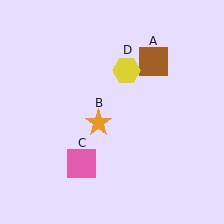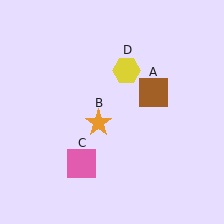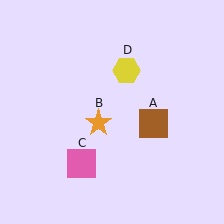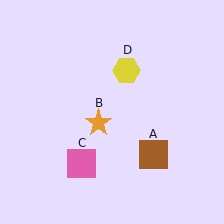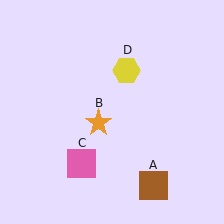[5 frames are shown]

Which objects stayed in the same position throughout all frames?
Orange star (object B) and pink square (object C) and yellow hexagon (object D) remained stationary.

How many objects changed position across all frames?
1 object changed position: brown square (object A).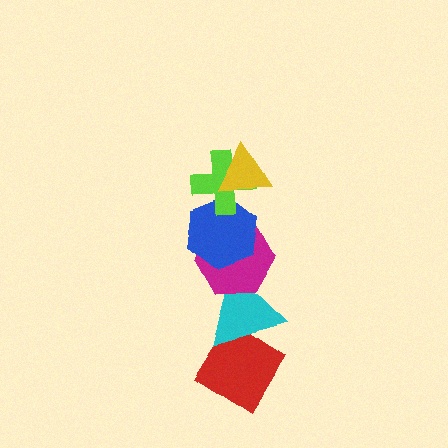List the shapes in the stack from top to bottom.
From top to bottom: the yellow triangle, the lime cross, the blue hexagon, the magenta hexagon, the cyan triangle, the red diamond.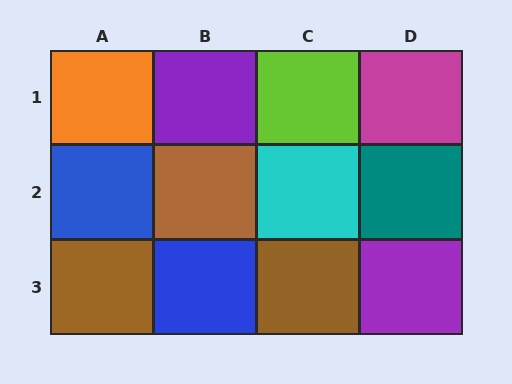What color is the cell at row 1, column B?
Purple.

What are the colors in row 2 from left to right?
Blue, brown, cyan, teal.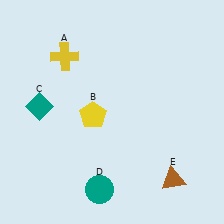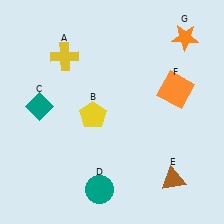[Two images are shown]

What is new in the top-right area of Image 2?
An orange star (G) was added in the top-right area of Image 2.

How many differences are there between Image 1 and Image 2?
There are 2 differences between the two images.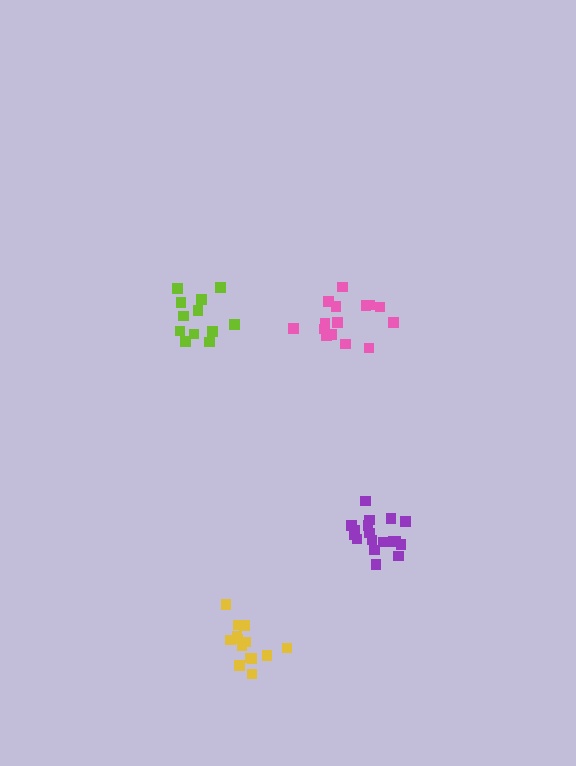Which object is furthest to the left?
The lime cluster is leftmost.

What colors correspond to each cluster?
The clusters are colored: lime, purple, pink, yellow.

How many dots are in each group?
Group 1: 13 dots, Group 2: 18 dots, Group 3: 15 dots, Group 4: 14 dots (60 total).